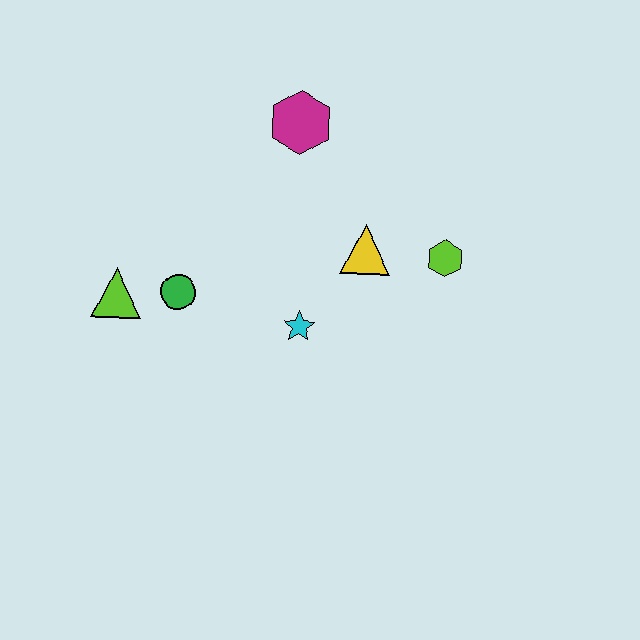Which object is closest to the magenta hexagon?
The yellow triangle is closest to the magenta hexagon.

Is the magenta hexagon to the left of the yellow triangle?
Yes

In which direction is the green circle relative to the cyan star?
The green circle is to the left of the cyan star.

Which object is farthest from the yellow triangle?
The lime triangle is farthest from the yellow triangle.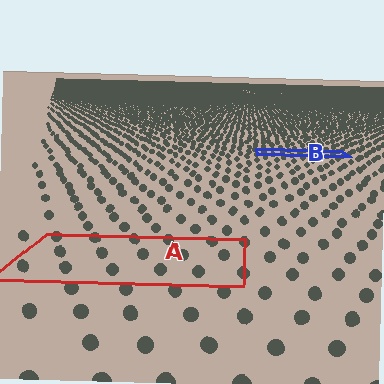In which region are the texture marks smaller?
The texture marks are smaller in region B, because it is farther away.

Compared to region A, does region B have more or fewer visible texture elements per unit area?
Region B has more texture elements per unit area — they are packed more densely because it is farther away.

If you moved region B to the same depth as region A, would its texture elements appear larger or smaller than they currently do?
They would appear larger. At a closer depth, the same texture elements are projected at a bigger on-screen size.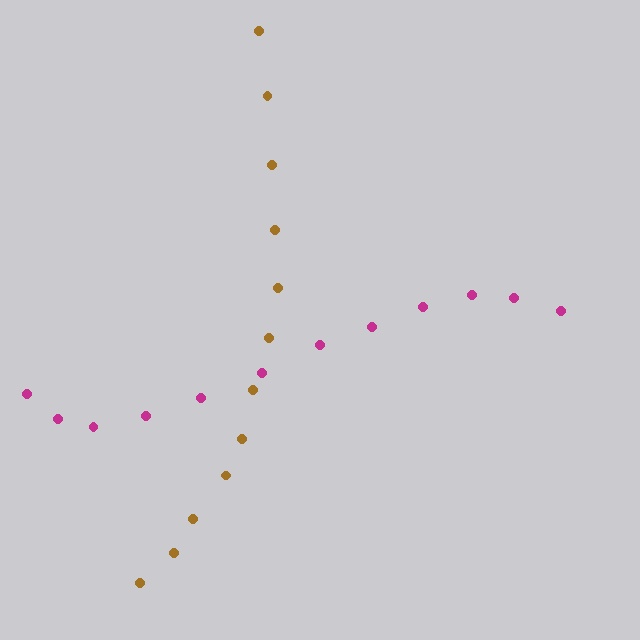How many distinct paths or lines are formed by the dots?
There are 2 distinct paths.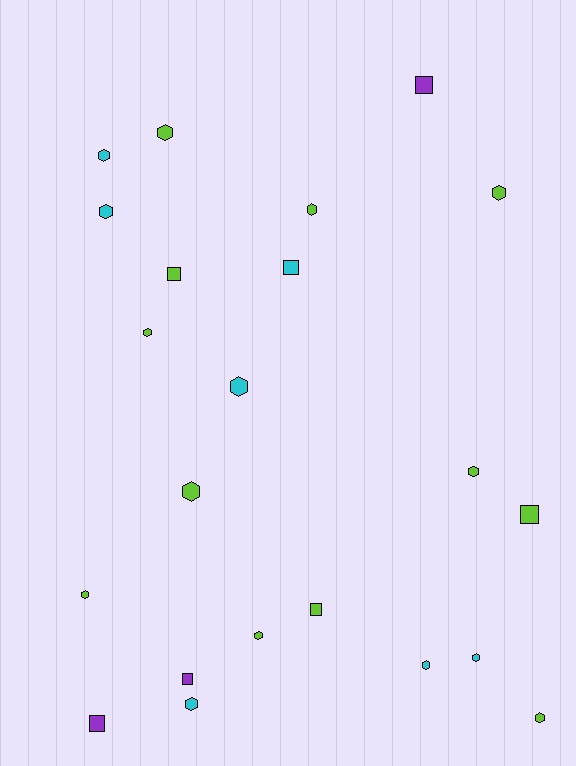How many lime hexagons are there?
There are 9 lime hexagons.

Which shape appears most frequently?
Hexagon, with 15 objects.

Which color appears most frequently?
Lime, with 12 objects.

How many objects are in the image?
There are 22 objects.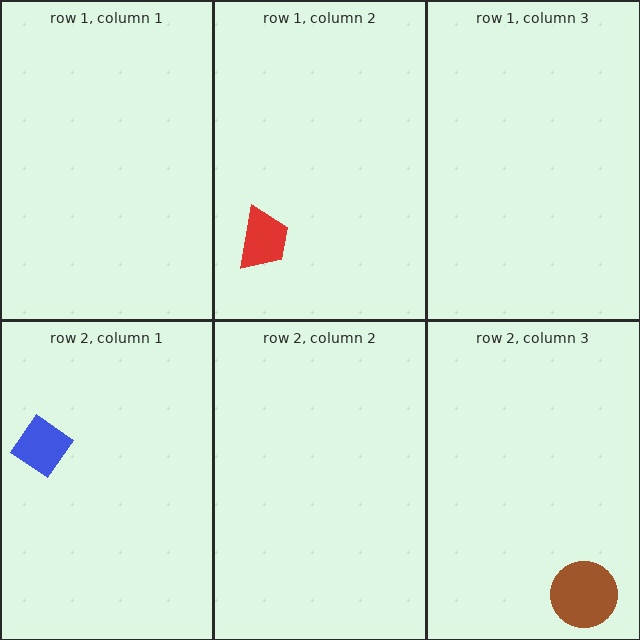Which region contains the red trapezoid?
The row 1, column 2 region.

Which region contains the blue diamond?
The row 2, column 1 region.